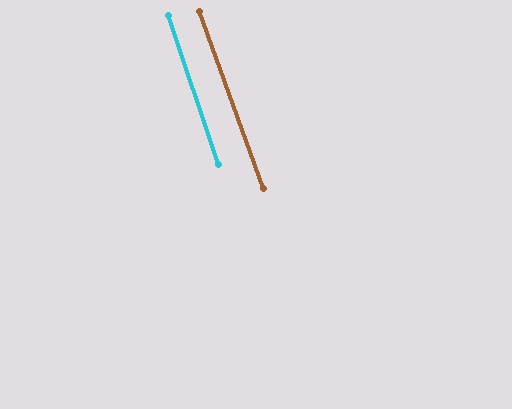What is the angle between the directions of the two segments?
Approximately 2 degrees.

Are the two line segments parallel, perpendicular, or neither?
Parallel — their directions differ by only 1.8°.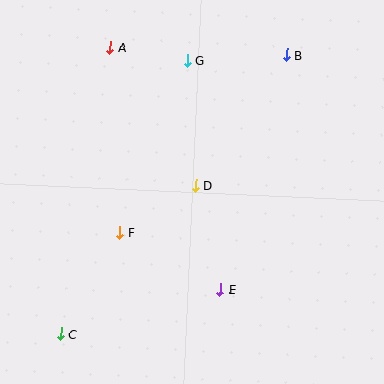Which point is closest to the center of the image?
Point D at (196, 186) is closest to the center.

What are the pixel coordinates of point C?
Point C is at (61, 334).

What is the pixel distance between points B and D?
The distance between B and D is 159 pixels.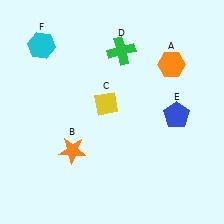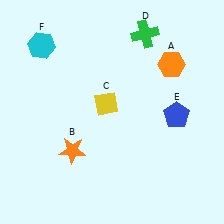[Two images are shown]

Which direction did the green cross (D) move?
The green cross (D) moved right.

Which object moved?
The green cross (D) moved right.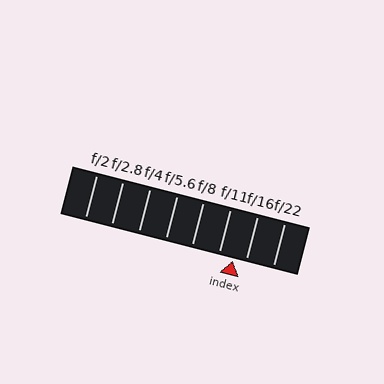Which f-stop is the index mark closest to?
The index mark is closest to f/16.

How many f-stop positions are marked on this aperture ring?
There are 8 f-stop positions marked.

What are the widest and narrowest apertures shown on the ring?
The widest aperture shown is f/2 and the narrowest is f/22.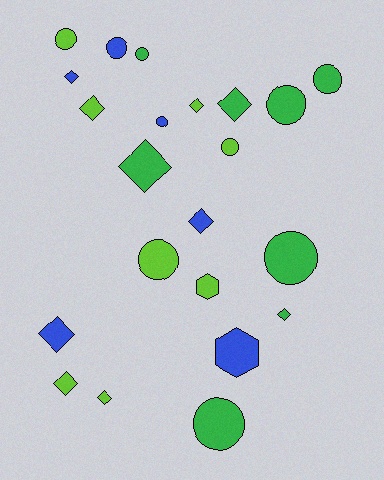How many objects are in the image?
There are 22 objects.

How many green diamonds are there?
There are 3 green diamonds.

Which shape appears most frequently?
Diamond, with 10 objects.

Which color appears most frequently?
Green, with 8 objects.